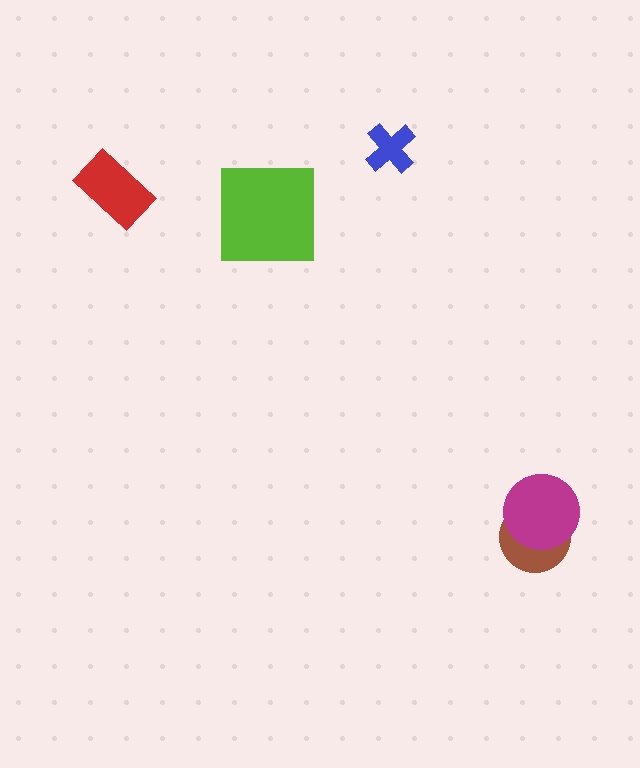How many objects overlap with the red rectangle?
0 objects overlap with the red rectangle.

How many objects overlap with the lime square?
0 objects overlap with the lime square.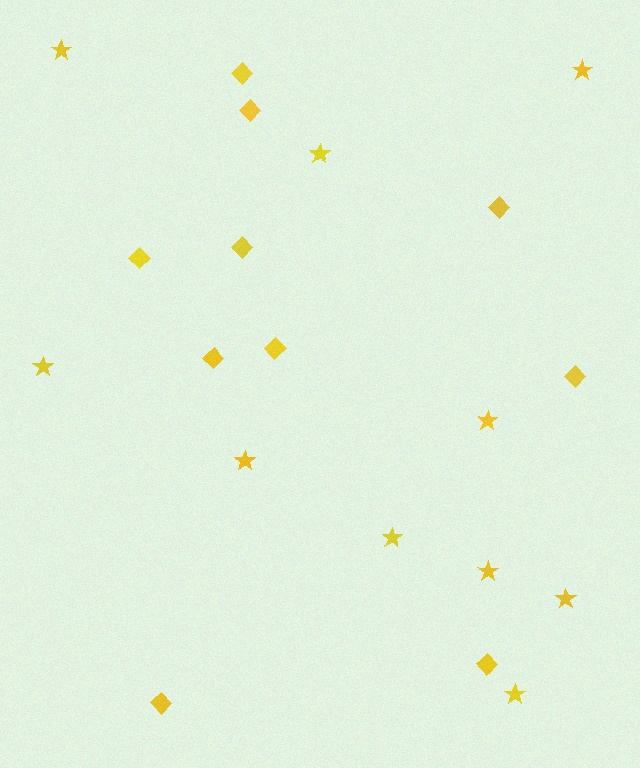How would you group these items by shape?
There are 2 groups: one group of diamonds (10) and one group of stars (10).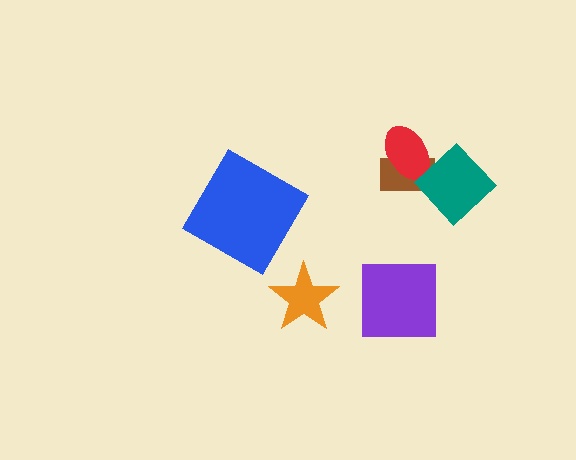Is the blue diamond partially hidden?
No, no other shape covers it.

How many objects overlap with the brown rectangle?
2 objects overlap with the brown rectangle.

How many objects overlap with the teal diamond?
2 objects overlap with the teal diamond.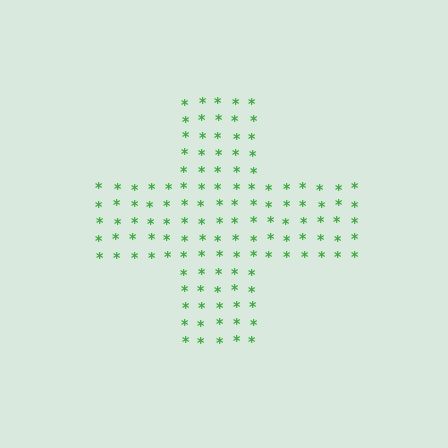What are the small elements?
The small elements are asterisks.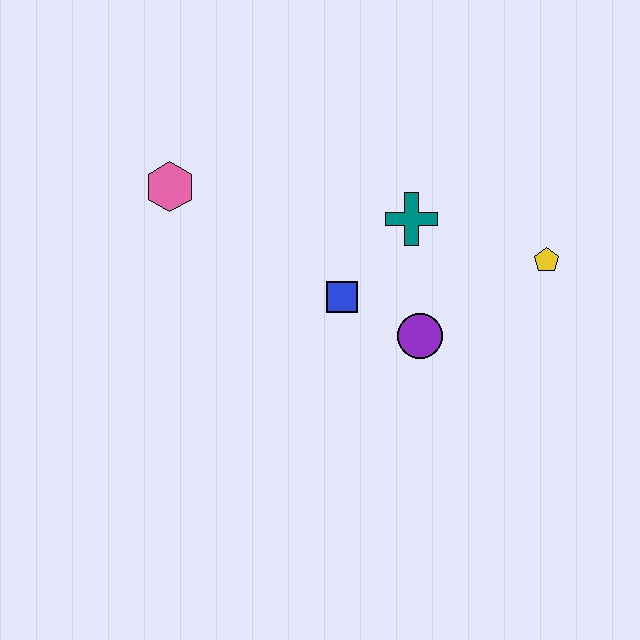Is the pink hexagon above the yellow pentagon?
Yes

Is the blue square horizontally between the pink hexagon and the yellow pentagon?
Yes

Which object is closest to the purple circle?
The blue square is closest to the purple circle.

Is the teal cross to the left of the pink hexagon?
No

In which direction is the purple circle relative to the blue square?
The purple circle is to the right of the blue square.